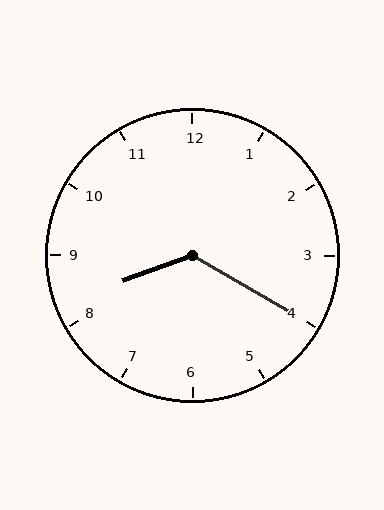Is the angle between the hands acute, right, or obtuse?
It is obtuse.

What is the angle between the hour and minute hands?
Approximately 130 degrees.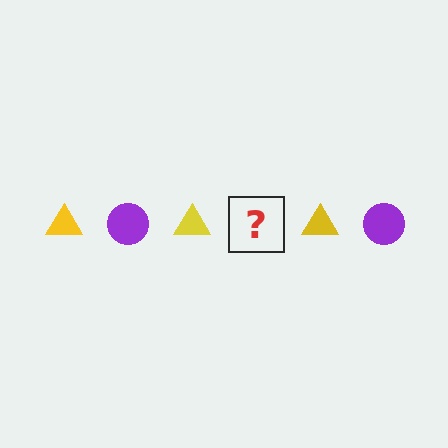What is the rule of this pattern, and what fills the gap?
The rule is that the pattern alternates between yellow triangle and purple circle. The gap should be filled with a purple circle.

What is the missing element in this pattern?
The missing element is a purple circle.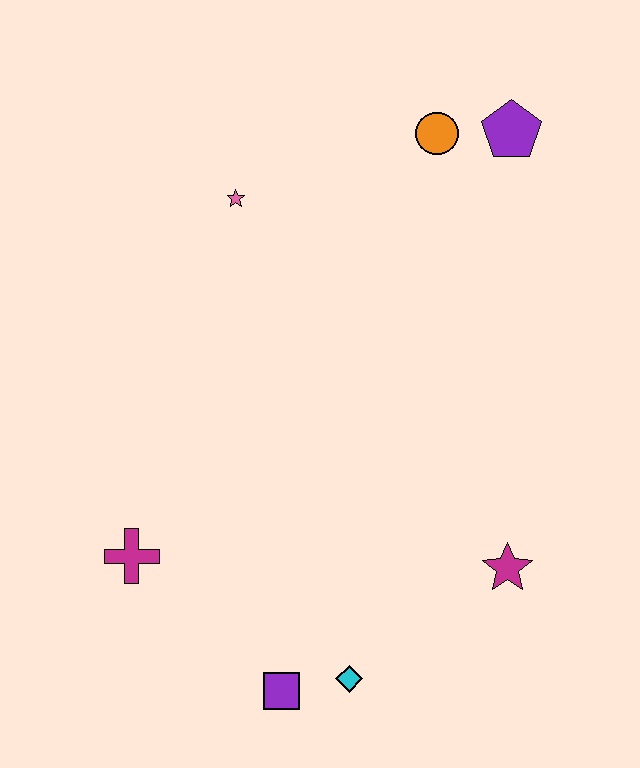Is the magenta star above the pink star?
No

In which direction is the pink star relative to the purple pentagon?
The pink star is to the left of the purple pentagon.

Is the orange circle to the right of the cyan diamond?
Yes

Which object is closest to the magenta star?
The cyan diamond is closest to the magenta star.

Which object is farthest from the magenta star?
The pink star is farthest from the magenta star.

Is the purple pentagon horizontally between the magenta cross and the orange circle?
No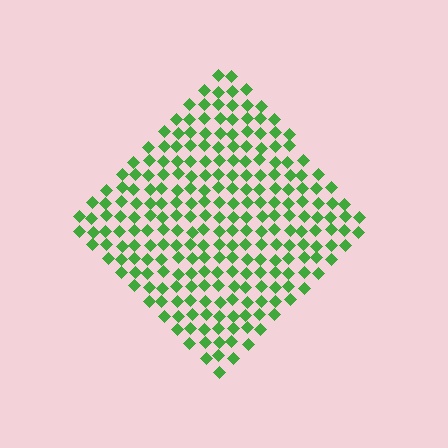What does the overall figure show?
The overall figure shows a diamond.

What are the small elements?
The small elements are diamonds.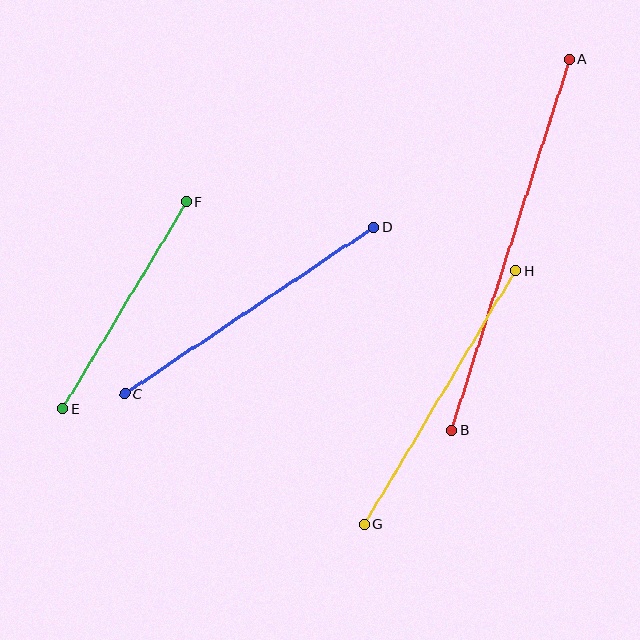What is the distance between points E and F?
The distance is approximately 242 pixels.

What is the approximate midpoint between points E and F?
The midpoint is at approximately (125, 305) pixels.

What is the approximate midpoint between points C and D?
The midpoint is at approximately (249, 311) pixels.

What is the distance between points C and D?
The distance is approximately 300 pixels.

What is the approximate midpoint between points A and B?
The midpoint is at approximately (511, 244) pixels.